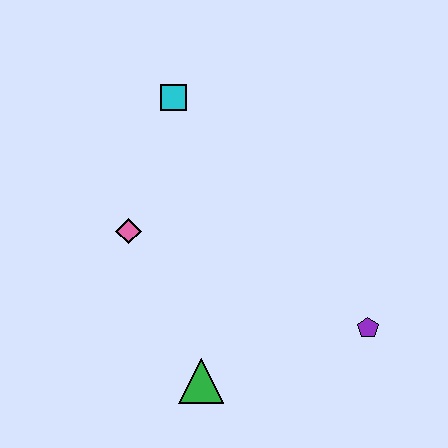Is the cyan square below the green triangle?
No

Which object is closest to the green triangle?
The pink diamond is closest to the green triangle.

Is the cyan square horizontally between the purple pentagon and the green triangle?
No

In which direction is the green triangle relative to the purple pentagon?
The green triangle is to the left of the purple pentagon.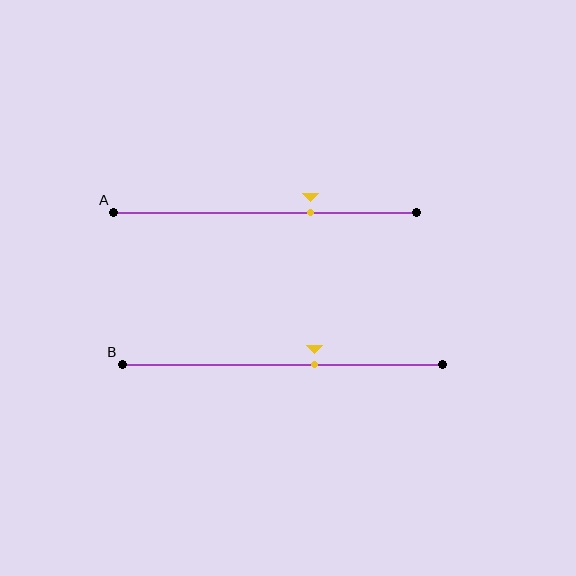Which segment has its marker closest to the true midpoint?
Segment B has its marker closest to the true midpoint.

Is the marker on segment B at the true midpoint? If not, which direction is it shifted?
No, the marker on segment B is shifted to the right by about 10% of the segment length.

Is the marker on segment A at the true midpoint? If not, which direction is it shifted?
No, the marker on segment A is shifted to the right by about 15% of the segment length.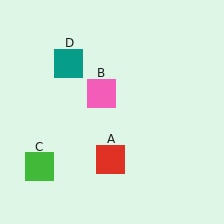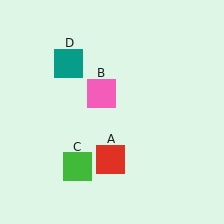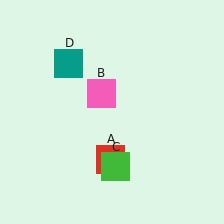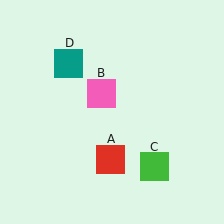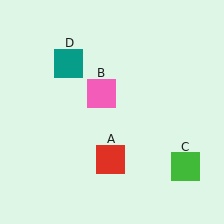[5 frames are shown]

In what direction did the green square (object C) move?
The green square (object C) moved right.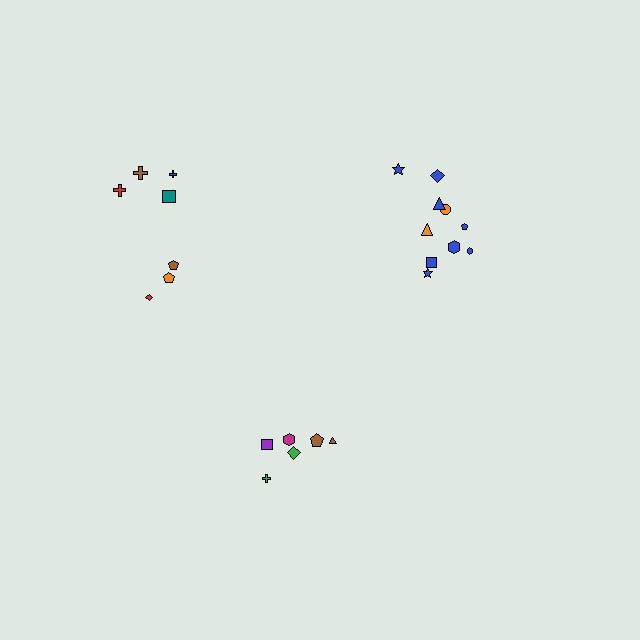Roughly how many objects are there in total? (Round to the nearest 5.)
Roughly 25 objects in total.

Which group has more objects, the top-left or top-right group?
The top-right group.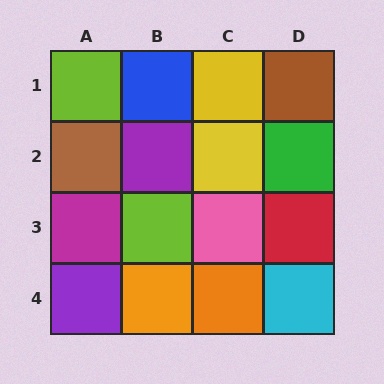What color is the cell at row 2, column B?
Purple.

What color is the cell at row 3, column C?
Pink.